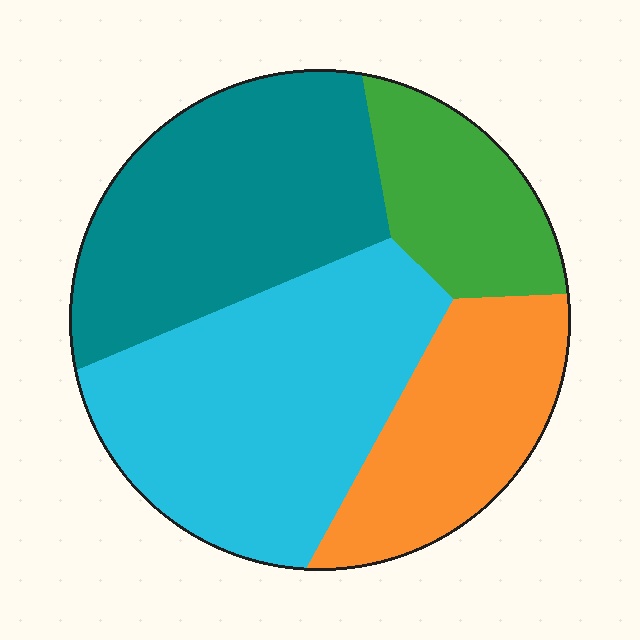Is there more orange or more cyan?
Cyan.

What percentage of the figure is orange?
Orange takes up about one fifth (1/5) of the figure.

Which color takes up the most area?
Cyan, at roughly 35%.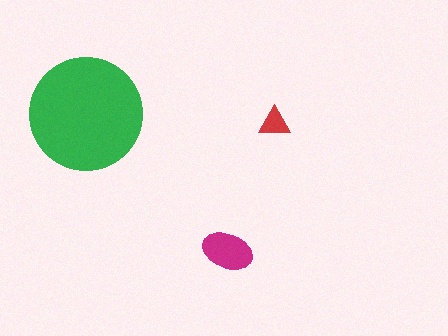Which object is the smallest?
The red triangle.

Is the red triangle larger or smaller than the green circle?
Smaller.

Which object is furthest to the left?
The green circle is leftmost.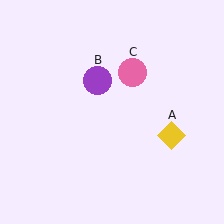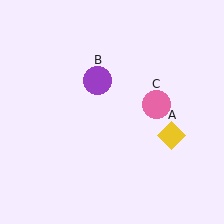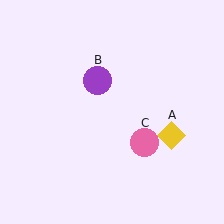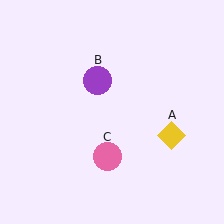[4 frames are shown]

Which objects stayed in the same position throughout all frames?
Yellow diamond (object A) and purple circle (object B) remained stationary.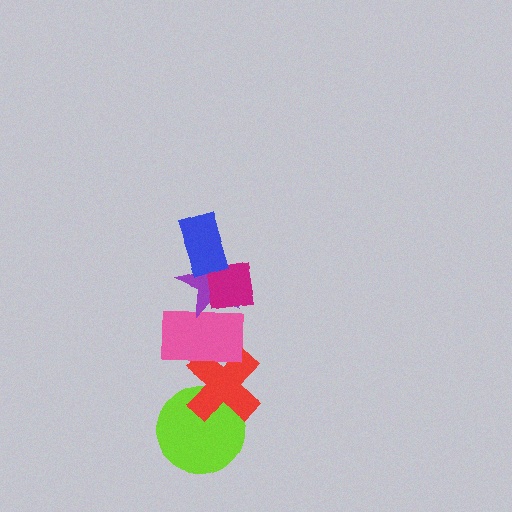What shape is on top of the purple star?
The magenta square is on top of the purple star.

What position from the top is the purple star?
The purple star is 3rd from the top.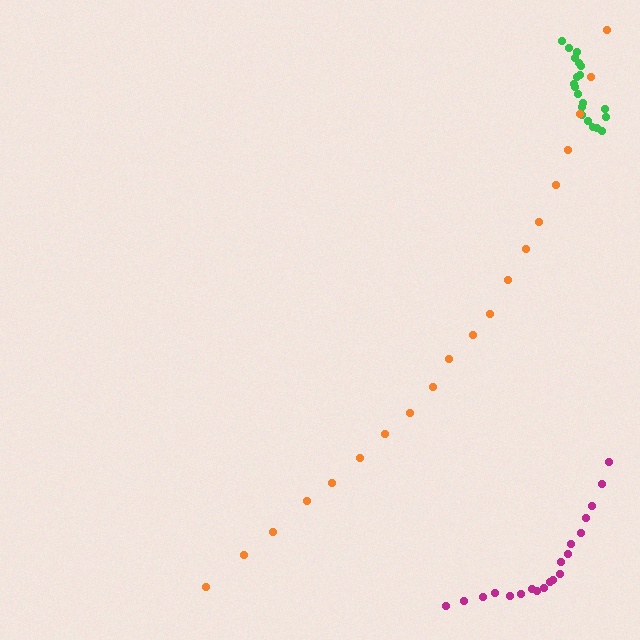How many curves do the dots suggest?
There are 3 distinct paths.